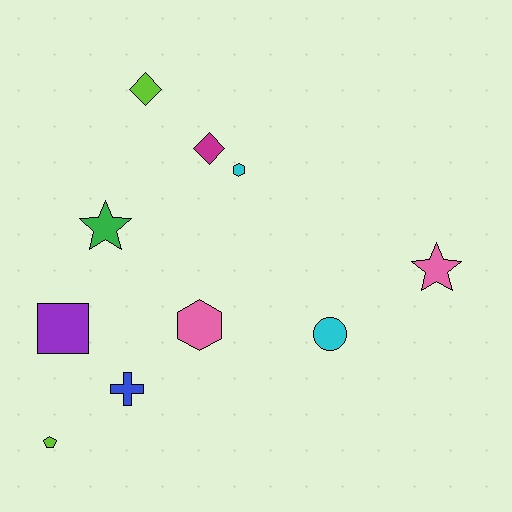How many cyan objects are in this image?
There are 2 cyan objects.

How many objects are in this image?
There are 10 objects.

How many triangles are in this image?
There are no triangles.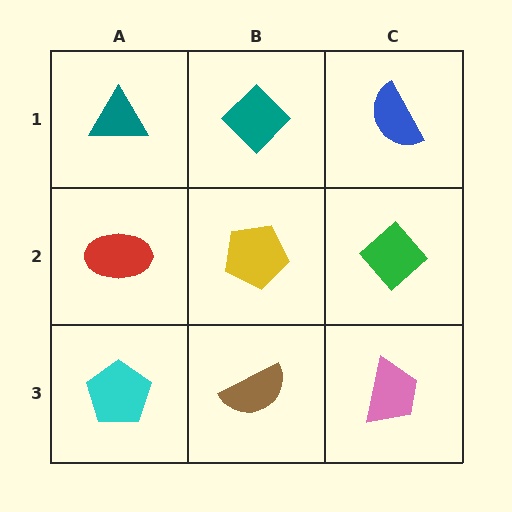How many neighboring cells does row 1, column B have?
3.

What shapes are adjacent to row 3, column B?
A yellow pentagon (row 2, column B), a cyan pentagon (row 3, column A), a pink trapezoid (row 3, column C).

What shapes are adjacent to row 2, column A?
A teal triangle (row 1, column A), a cyan pentagon (row 3, column A), a yellow pentagon (row 2, column B).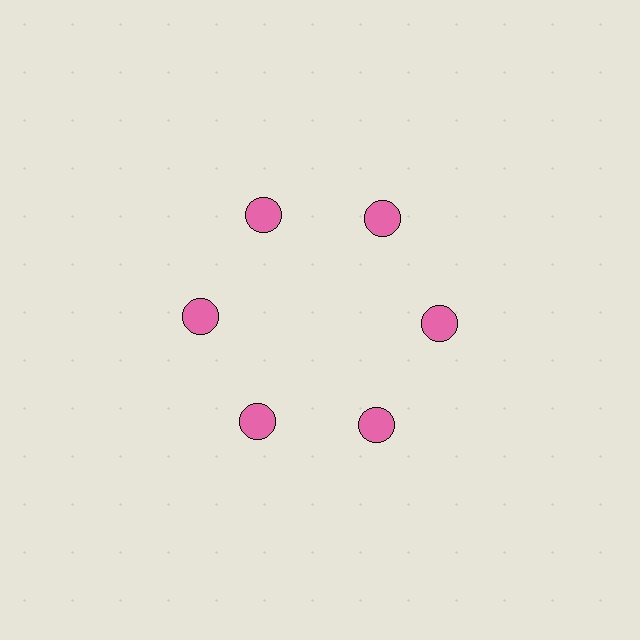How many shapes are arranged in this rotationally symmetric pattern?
There are 6 shapes, arranged in 6 groups of 1.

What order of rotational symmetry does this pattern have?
This pattern has 6-fold rotational symmetry.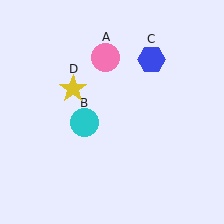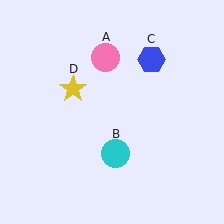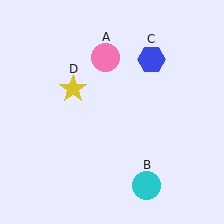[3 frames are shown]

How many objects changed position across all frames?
1 object changed position: cyan circle (object B).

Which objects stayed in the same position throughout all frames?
Pink circle (object A) and blue hexagon (object C) and yellow star (object D) remained stationary.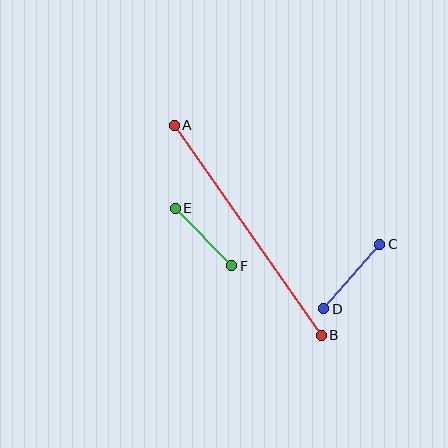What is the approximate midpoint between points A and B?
The midpoint is at approximately (248, 230) pixels.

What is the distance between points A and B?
The distance is approximately 256 pixels.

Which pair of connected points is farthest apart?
Points A and B are farthest apart.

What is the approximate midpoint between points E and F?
The midpoint is at approximately (204, 237) pixels.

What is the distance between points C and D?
The distance is approximately 86 pixels.